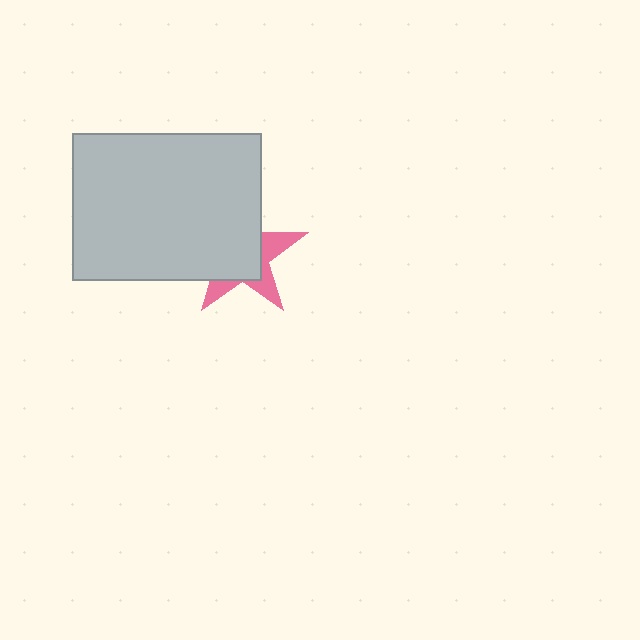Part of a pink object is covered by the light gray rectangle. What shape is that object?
It is a star.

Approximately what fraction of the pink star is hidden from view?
Roughly 65% of the pink star is hidden behind the light gray rectangle.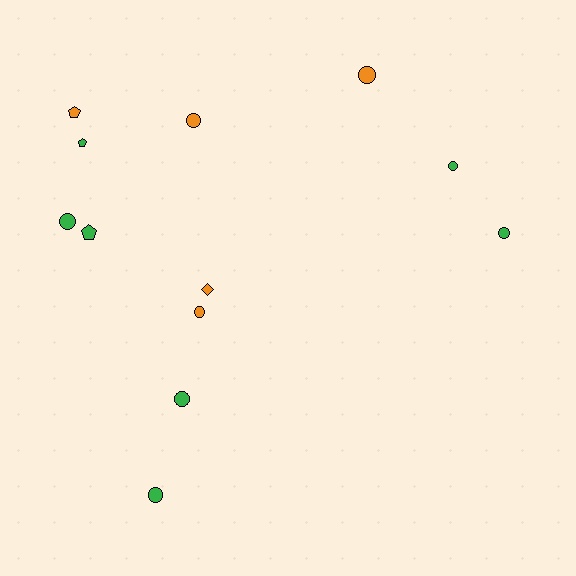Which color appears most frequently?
Green, with 7 objects.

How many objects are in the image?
There are 12 objects.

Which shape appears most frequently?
Circle, with 8 objects.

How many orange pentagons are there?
There is 1 orange pentagon.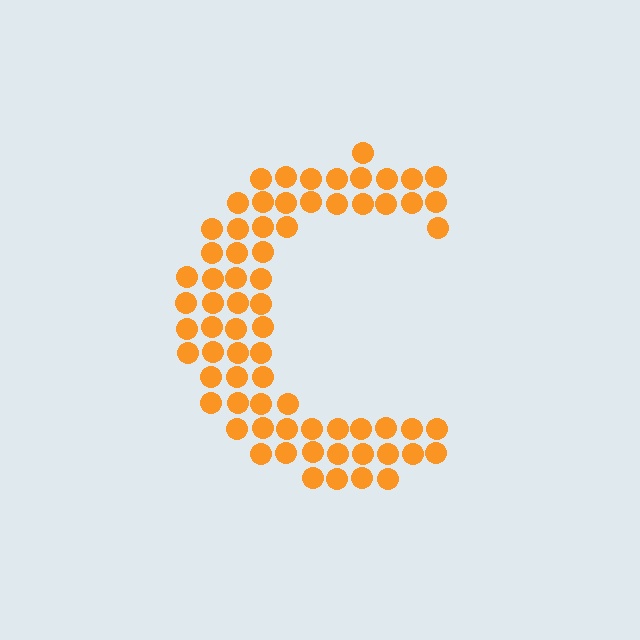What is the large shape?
The large shape is the letter C.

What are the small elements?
The small elements are circles.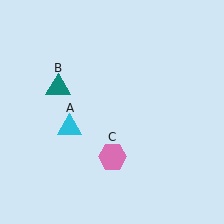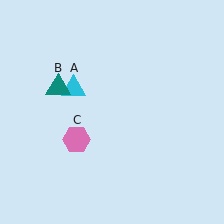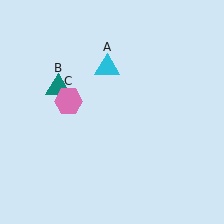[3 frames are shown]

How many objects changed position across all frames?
2 objects changed position: cyan triangle (object A), pink hexagon (object C).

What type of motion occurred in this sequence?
The cyan triangle (object A), pink hexagon (object C) rotated clockwise around the center of the scene.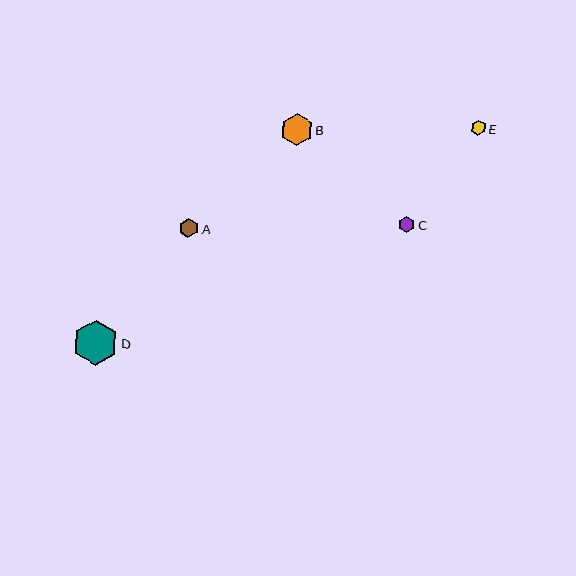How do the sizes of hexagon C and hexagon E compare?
Hexagon C and hexagon E are approximately the same size.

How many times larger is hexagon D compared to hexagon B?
Hexagon D is approximately 1.4 times the size of hexagon B.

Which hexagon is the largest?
Hexagon D is the largest with a size of approximately 45 pixels.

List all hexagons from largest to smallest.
From largest to smallest: D, B, A, C, E.